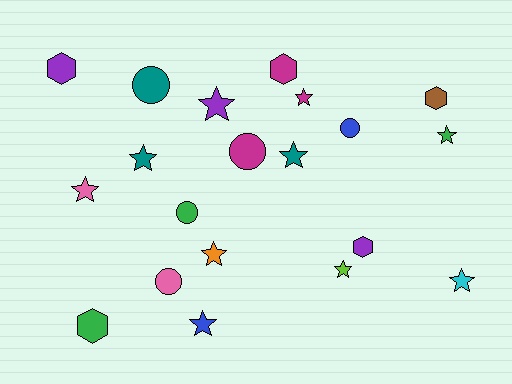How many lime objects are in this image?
There is 1 lime object.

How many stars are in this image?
There are 10 stars.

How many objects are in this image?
There are 20 objects.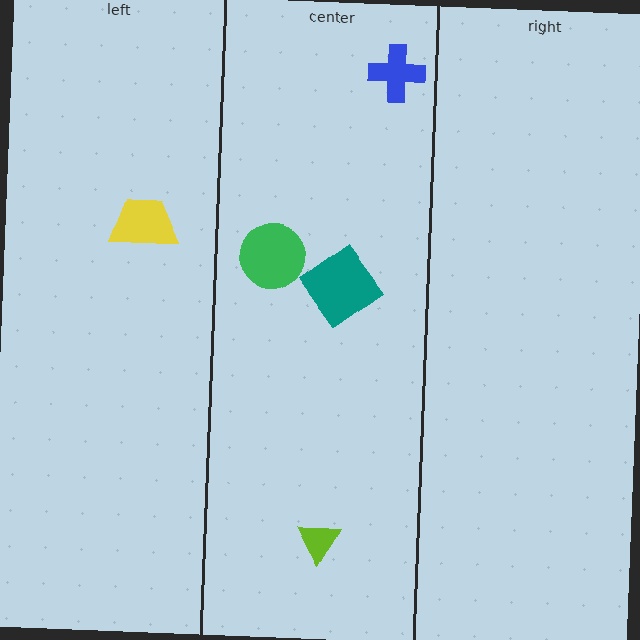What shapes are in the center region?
The blue cross, the lime triangle, the green circle, the teal diamond.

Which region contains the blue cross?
The center region.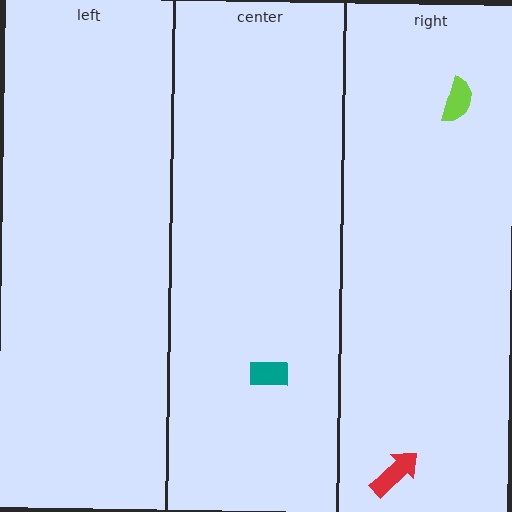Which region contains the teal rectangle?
The center region.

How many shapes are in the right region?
2.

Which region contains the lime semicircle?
The right region.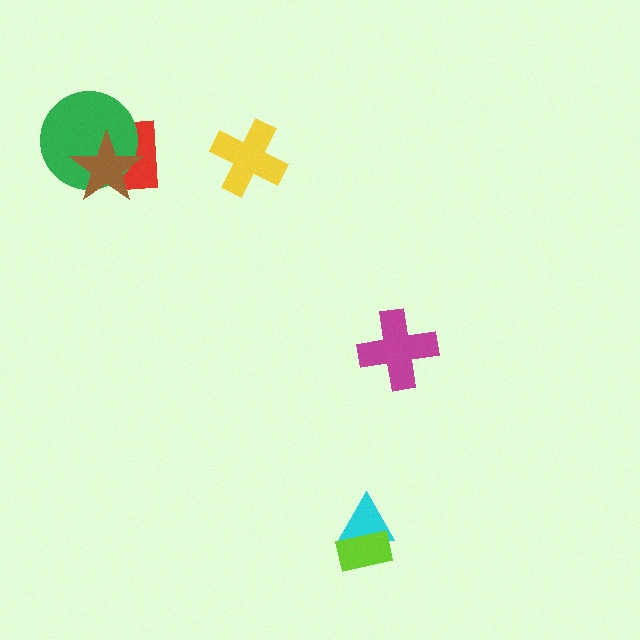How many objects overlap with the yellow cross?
0 objects overlap with the yellow cross.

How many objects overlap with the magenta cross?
0 objects overlap with the magenta cross.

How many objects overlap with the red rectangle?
2 objects overlap with the red rectangle.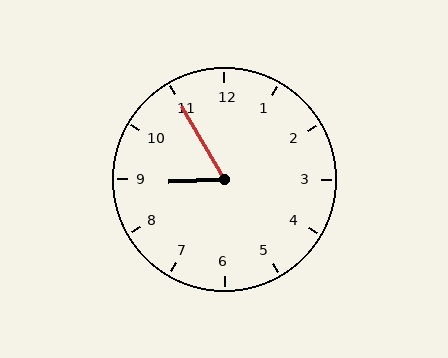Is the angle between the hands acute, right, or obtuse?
It is acute.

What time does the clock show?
8:55.